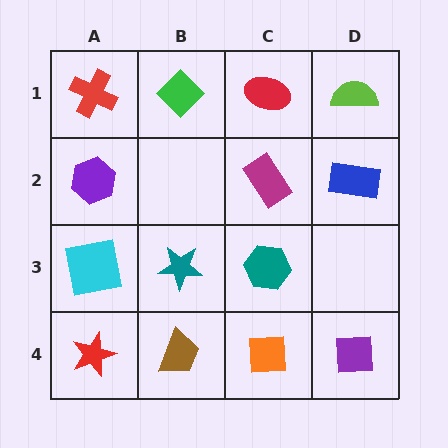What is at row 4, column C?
An orange square.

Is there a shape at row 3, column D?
No, that cell is empty.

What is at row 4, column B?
A brown trapezoid.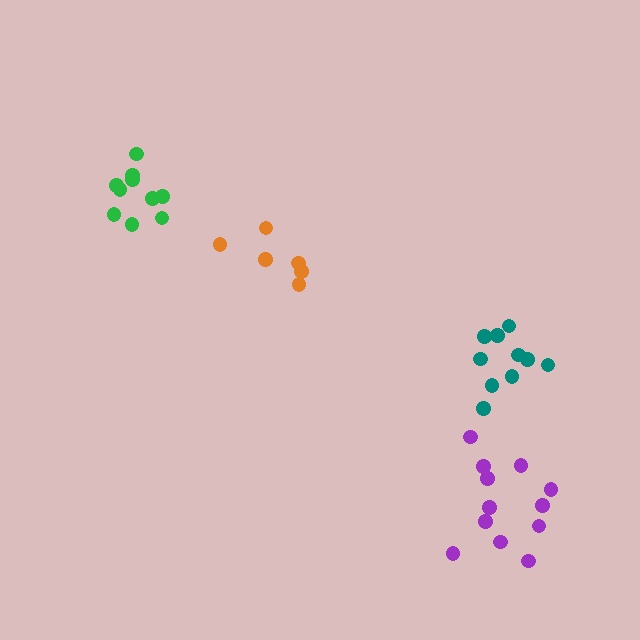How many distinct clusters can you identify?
There are 4 distinct clusters.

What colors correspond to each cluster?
The clusters are colored: purple, orange, teal, green.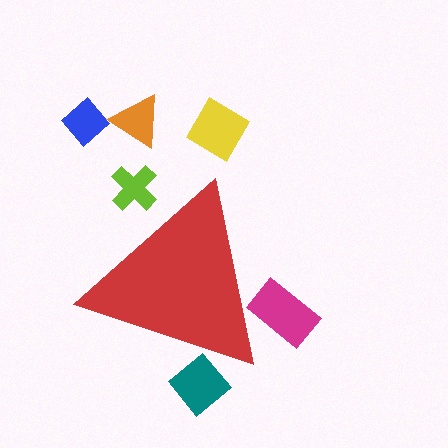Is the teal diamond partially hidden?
Yes, the teal diamond is partially hidden behind the red triangle.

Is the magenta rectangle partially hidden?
Yes, the magenta rectangle is partially hidden behind the red triangle.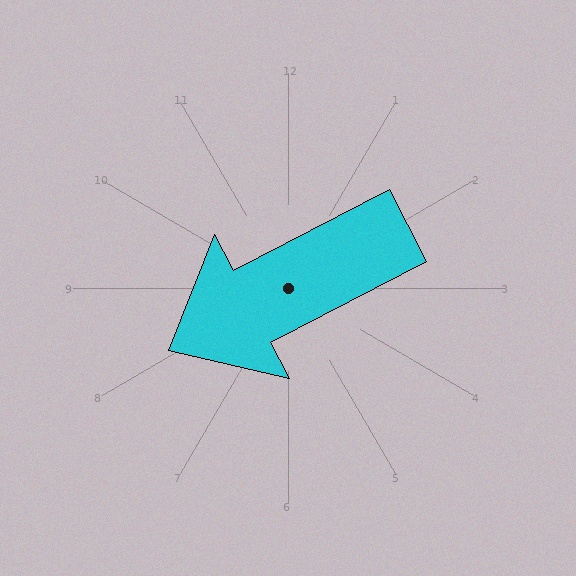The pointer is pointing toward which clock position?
Roughly 8 o'clock.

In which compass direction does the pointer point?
Southwest.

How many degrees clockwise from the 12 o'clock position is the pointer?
Approximately 242 degrees.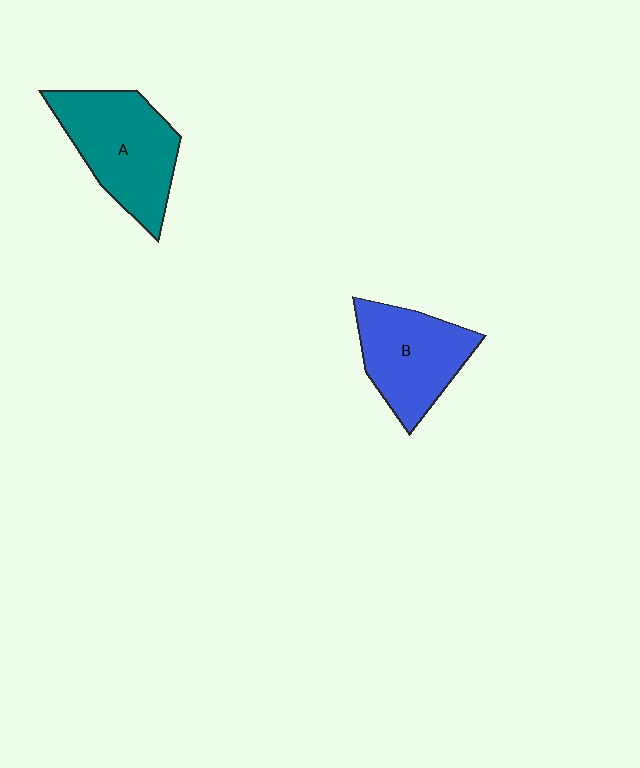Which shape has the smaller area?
Shape B (blue).